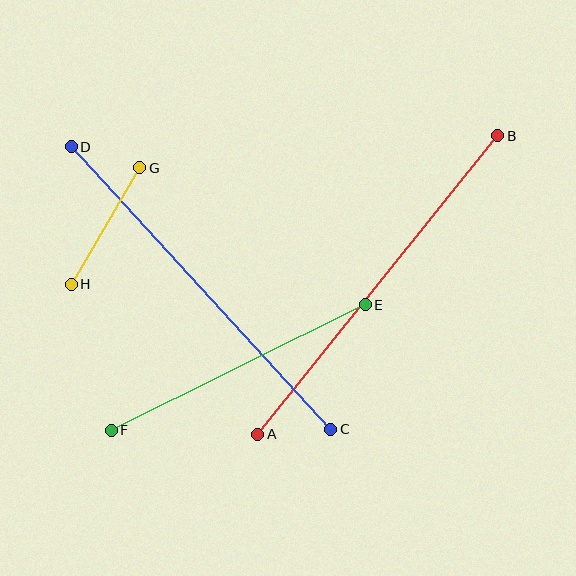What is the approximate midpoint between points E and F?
The midpoint is at approximately (238, 368) pixels.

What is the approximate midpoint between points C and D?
The midpoint is at approximately (201, 288) pixels.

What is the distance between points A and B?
The distance is approximately 383 pixels.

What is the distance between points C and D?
The distance is approximately 384 pixels.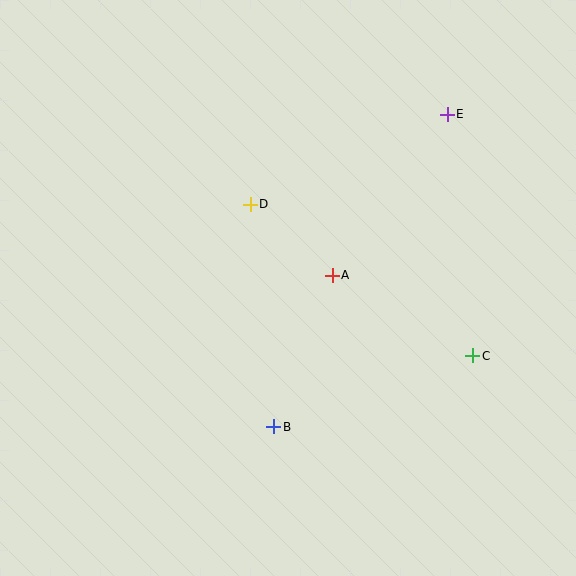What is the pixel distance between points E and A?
The distance between E and A is 198 pixels.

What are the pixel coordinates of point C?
Point C is at (473, 356).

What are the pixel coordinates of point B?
Point B is at (274, 427).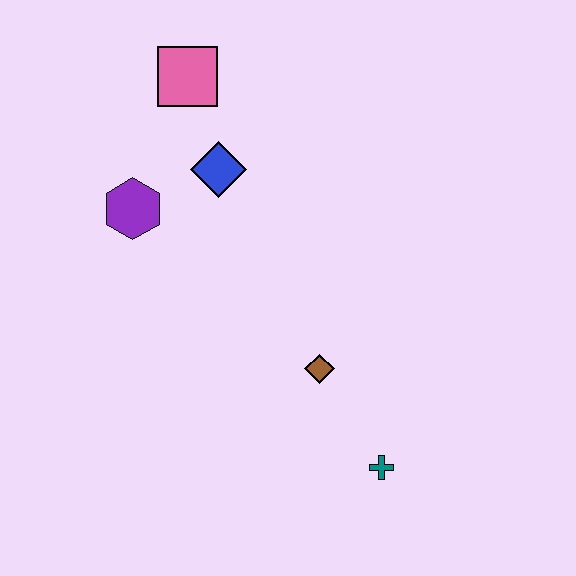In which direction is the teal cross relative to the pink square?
The teal cross is below the pink square.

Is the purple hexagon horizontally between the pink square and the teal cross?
No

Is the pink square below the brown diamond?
No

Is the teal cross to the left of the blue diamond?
No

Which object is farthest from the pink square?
The teal cross is farthest from the pink square.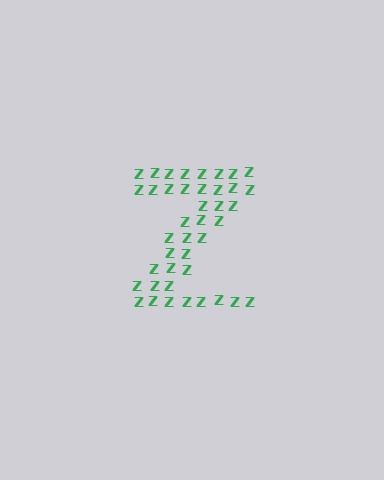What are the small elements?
The small elements are letter Z's.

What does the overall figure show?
The overall figure shows the letter Z.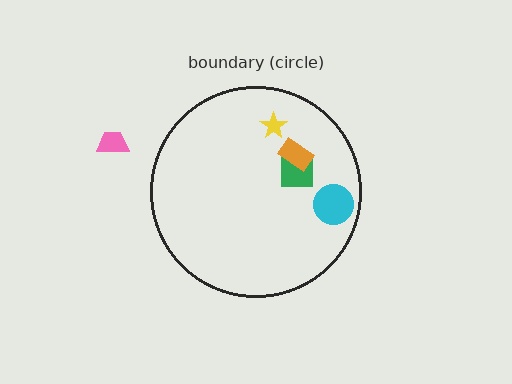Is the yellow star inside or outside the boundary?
Inside.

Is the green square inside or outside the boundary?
Inside.